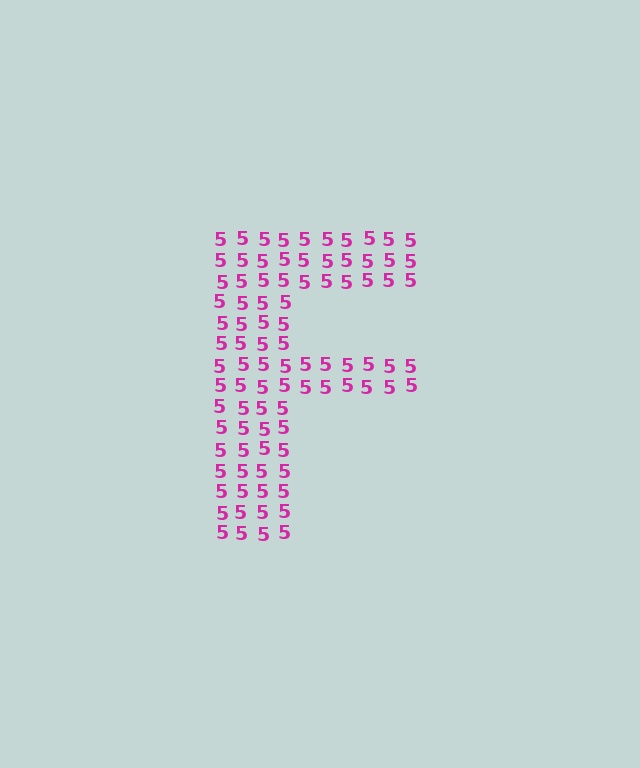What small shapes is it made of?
It is made of small digit 5's.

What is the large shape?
The large shape is the letter F.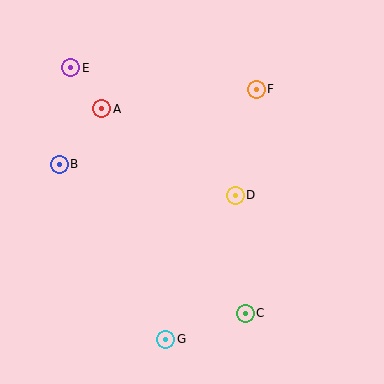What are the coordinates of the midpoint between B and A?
The midpoint between B and A is at (80, 137).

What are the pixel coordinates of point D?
Point D is at (235, 195).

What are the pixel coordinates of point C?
Point C is at (245, 313).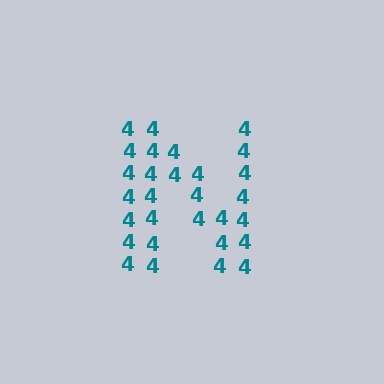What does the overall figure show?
The overall figure shows the letter N.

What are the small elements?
The small elements are digit 4's.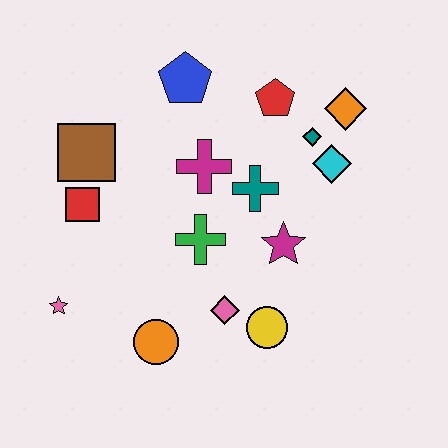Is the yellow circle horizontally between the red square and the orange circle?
No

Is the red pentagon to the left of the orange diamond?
Yes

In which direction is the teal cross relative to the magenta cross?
The teal cross is to the right of the magenta cross.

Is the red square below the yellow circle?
No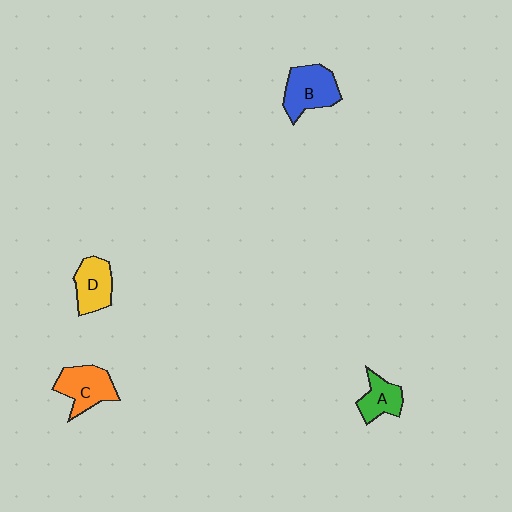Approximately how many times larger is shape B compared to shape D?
Approximately 1.3 times.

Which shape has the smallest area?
Shape A (green).